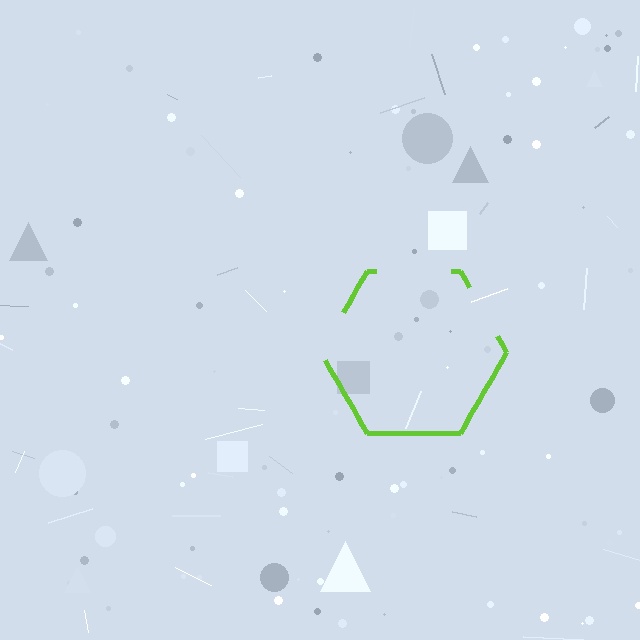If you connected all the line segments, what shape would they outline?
They would outline a hexagon.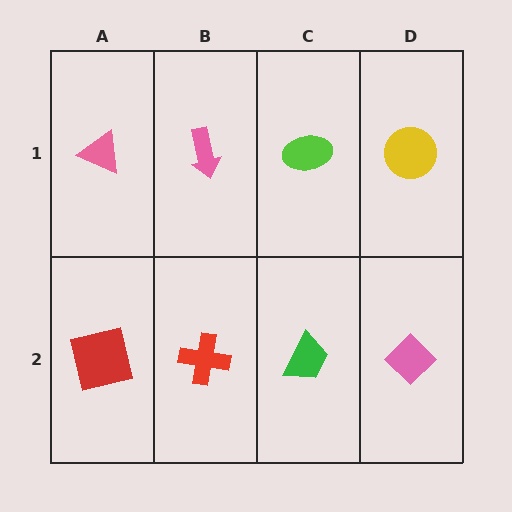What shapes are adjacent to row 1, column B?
A red cross (row 2, column B), a pink triangle (row 1, column A), a lime ellipse (row 1, column C).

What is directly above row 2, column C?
A lime ellipse.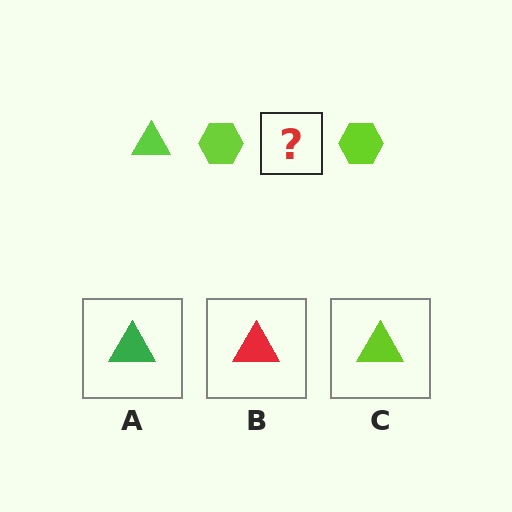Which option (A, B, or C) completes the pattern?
C.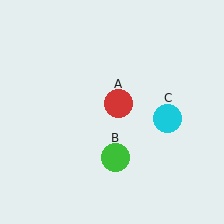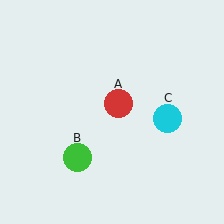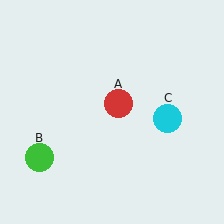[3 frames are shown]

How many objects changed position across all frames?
1 object changed position: green circle (object B).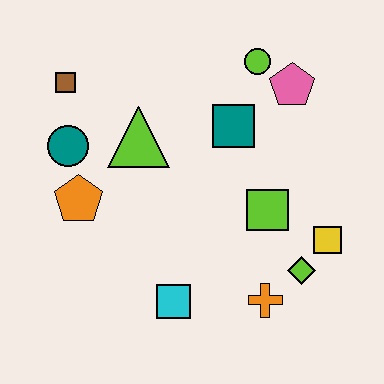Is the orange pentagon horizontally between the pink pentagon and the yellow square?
No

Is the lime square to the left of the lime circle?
No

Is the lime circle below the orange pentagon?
No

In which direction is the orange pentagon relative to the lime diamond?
The orange pentagon is to the left of the lime diamond.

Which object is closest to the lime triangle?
The teal circle is closest to the lime triangle.